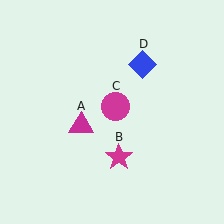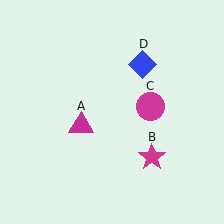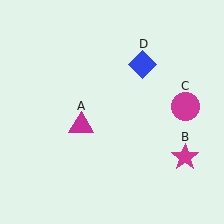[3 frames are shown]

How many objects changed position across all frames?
2 objects changed position: magenta star (object B), magenta circle (object C).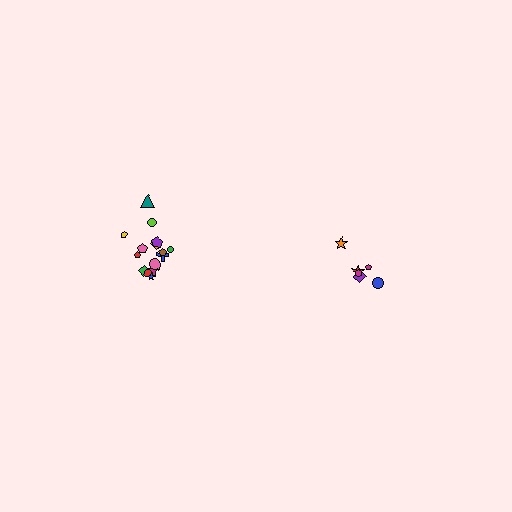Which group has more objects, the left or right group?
The left group.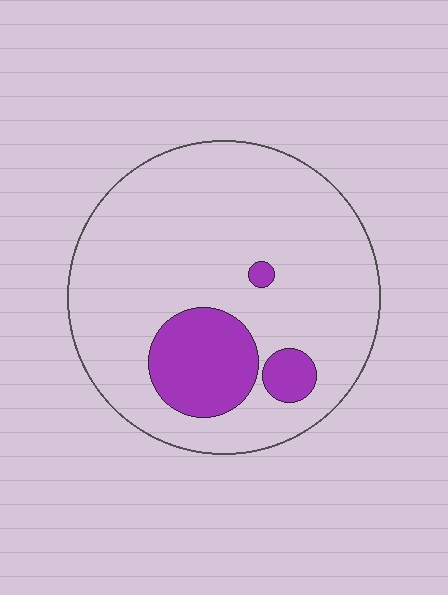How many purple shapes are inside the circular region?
3.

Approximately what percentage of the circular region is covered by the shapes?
Approximately 15%.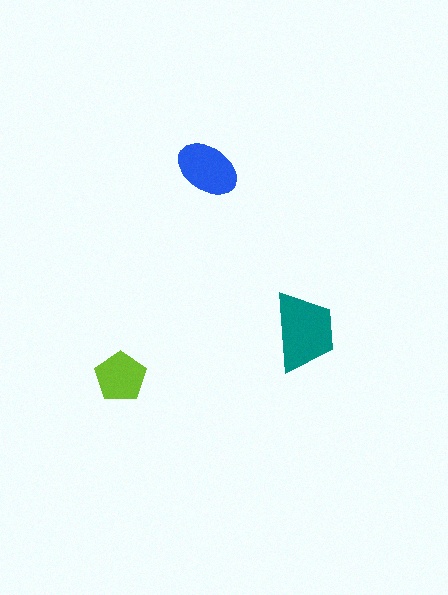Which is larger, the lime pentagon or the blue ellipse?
The blue ellipse.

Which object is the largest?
The teal trapezoid.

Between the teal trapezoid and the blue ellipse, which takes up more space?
The teal trapezoid.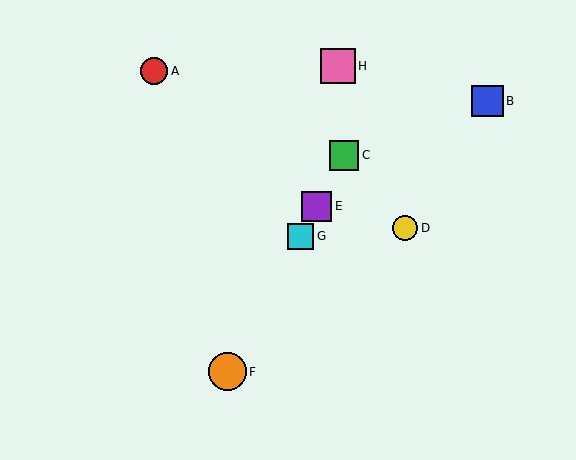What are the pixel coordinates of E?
Object E is at (317, 206).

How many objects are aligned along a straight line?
4 objects (C, E, F, G) are aligned along a straight line.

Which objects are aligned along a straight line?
Objects C, E, F, G are aligned along a straight line.